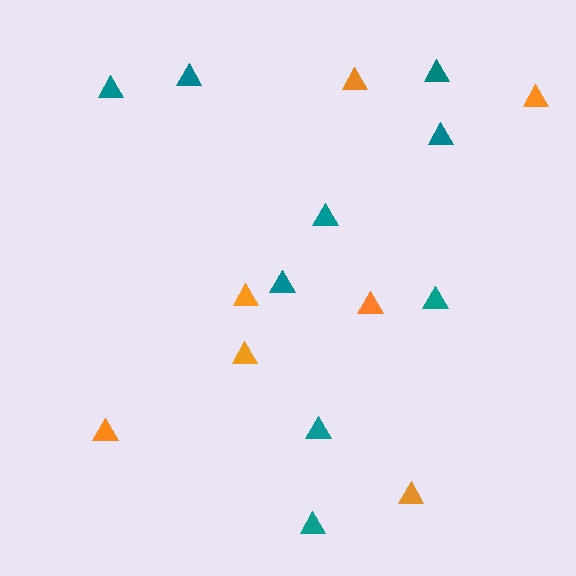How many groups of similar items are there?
There are 2 groups: one group of teal triangles (9) and one group of orange triangles (7).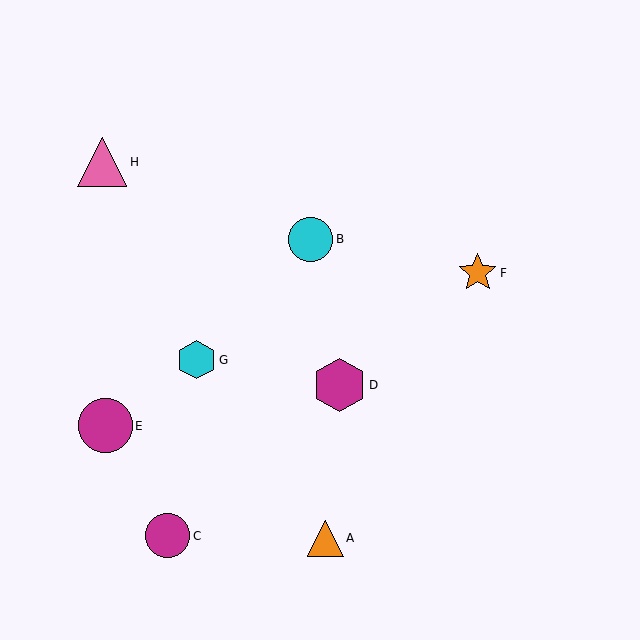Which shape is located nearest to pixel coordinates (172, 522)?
The magenta circle (labeled C) at (168, 536) is nearest to that location.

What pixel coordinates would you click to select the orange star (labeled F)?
Click at (478, 273) to select the orange star F.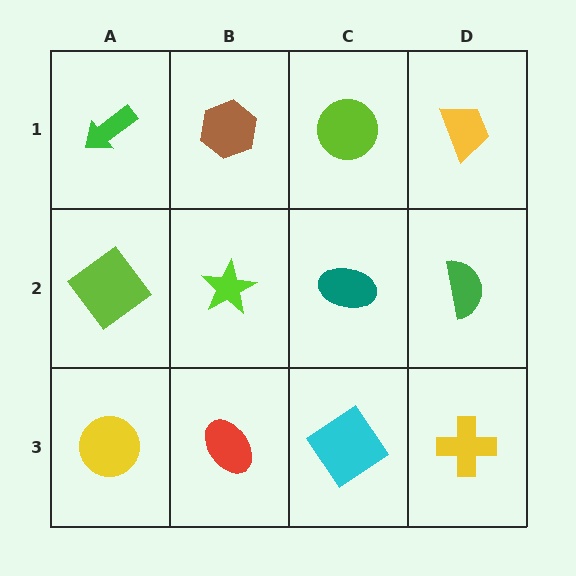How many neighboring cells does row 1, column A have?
2.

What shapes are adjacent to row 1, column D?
A green semicircle (row 2, column D), a lime circle (row 1, column C).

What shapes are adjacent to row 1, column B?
A lime star (row 2, column B), a green arrow (row 1, column A), a lime circle (row 1, column C).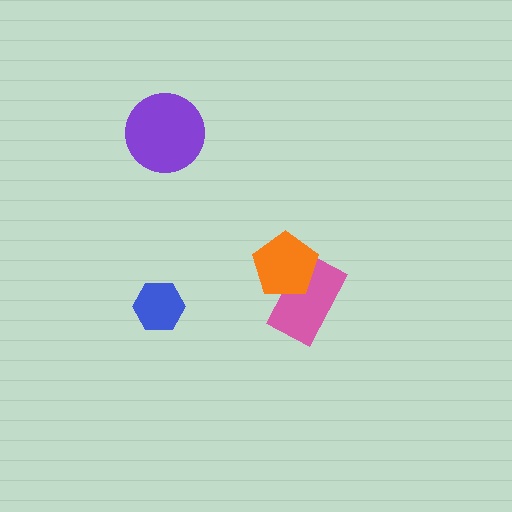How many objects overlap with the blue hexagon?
0 objects overlap with the blue hexagon.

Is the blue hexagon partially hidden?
No, no other shape covers it.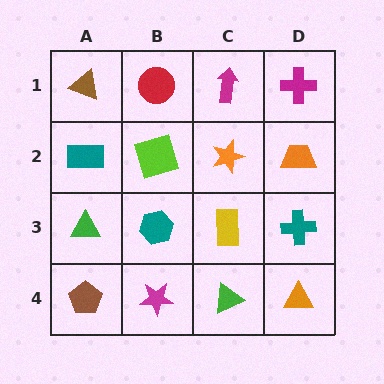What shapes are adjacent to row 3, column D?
An orange trapezoid (row 2, column D), an orange triangle (row 4, column D), a yellow rectangle (row 3, column C).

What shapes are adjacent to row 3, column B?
A lime square (row 2, column B), a magenta star (row 4, column B), a green triangle (row 3, column A), a yellow rectangle (row 3, column C).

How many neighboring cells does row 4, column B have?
3.